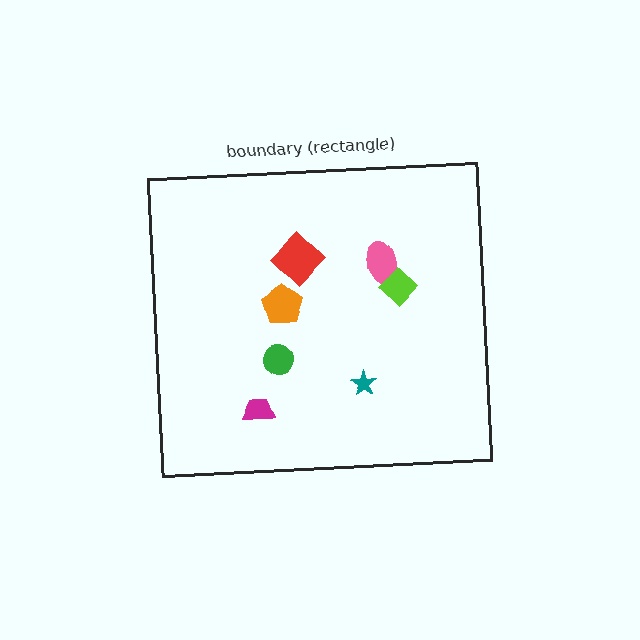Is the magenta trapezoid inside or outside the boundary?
Inside.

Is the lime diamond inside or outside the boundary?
Inside.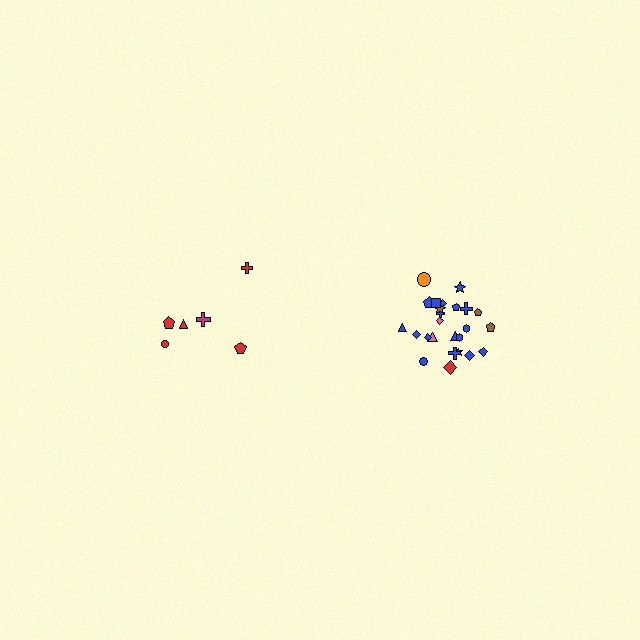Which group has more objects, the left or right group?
The right group.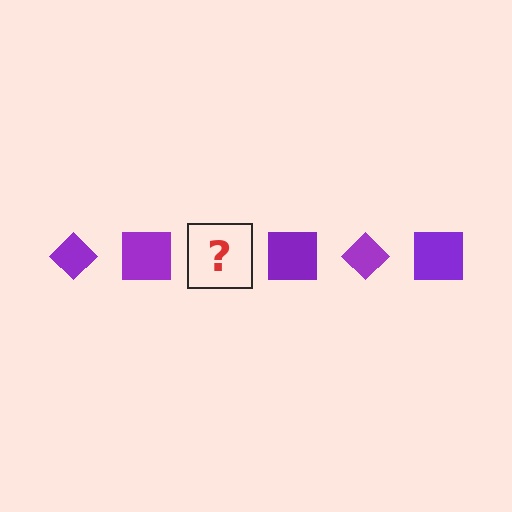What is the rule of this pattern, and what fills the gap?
The rule is that the pattern cycles through diamond, square shapes in purple. The gap should be filled with a purple diamond.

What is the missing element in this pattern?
The missing element is a purple diamond.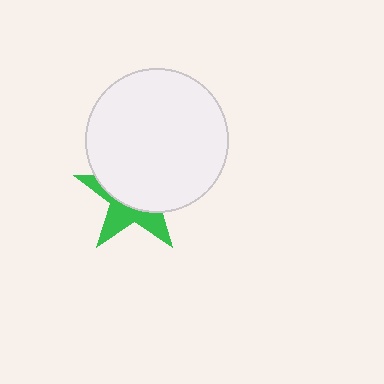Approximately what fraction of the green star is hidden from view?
Roughly 61% of the green star is hidden behind the white circle.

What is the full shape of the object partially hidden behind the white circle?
The partially hidden object is a green star.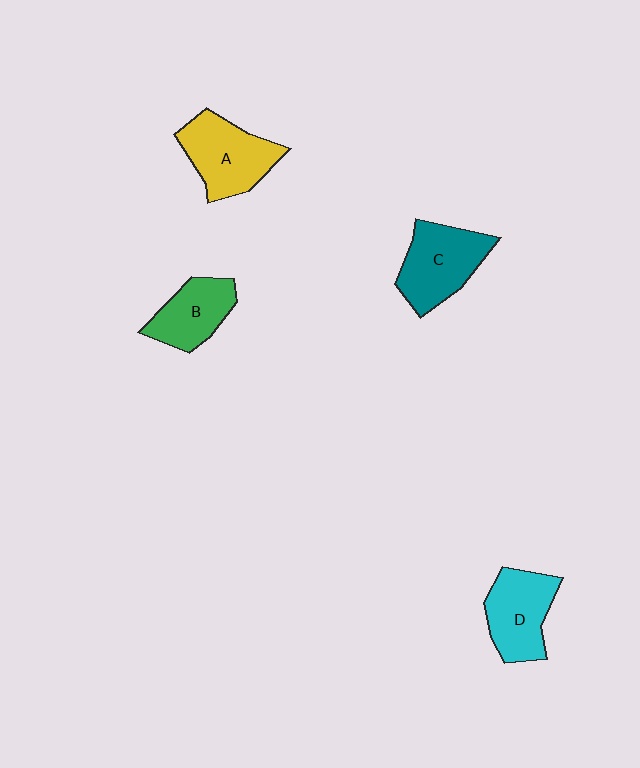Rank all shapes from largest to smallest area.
From largest to smallest: A (yellow), C (teal), D (cyan), B (green).